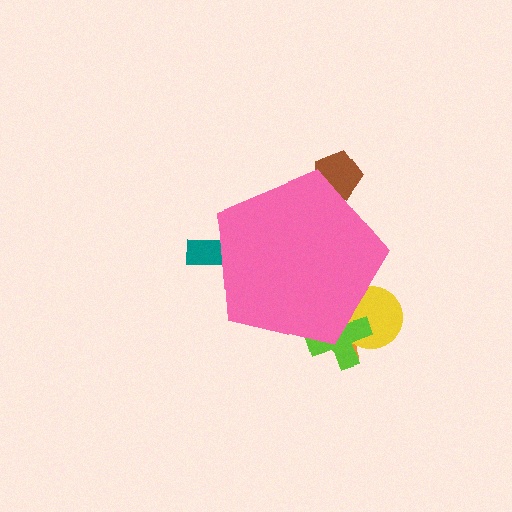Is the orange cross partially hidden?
Yes, the orange cross is partially hidden behind the pink pentagon.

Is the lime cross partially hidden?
Yes, the lime cross is partially hidden behind the pink pentagon.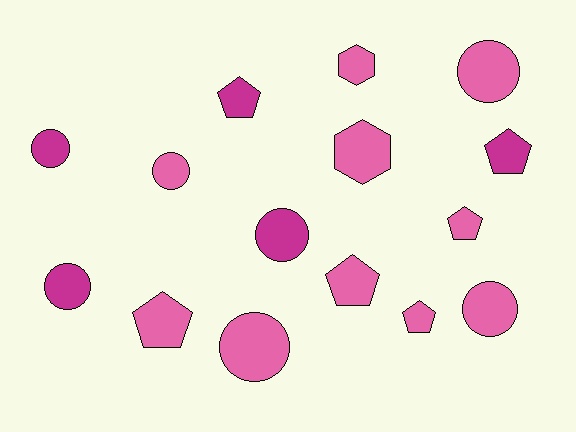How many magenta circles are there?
There are 3 magenta circles.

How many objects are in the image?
There are 15 objects.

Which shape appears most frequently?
Circle, with 7 objects.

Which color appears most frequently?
Pink, with 10 objects.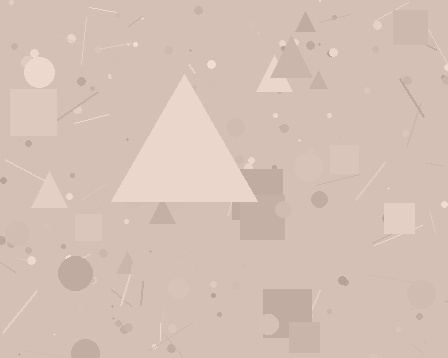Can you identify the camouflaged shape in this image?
The camouflaged shape is a triangle.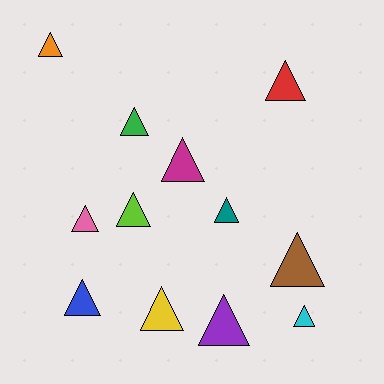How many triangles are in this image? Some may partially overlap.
There are 12 triangles.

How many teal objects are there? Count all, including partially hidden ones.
There is 1 teal object.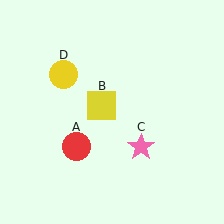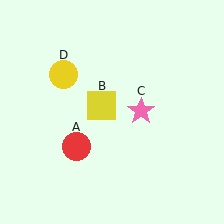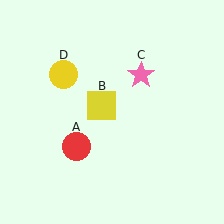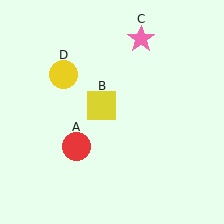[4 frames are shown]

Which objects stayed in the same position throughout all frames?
Red circle (object A) and yellow square (object B) and yellow circle (object D) remained stationary.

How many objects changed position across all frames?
1 object changed position: pink star (object C).